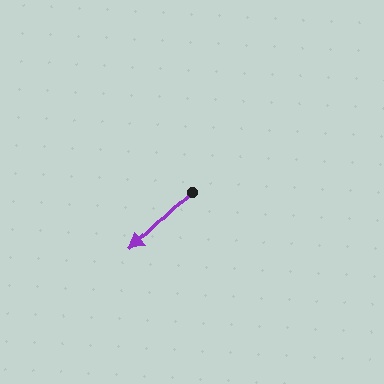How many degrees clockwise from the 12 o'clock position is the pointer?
Approximately 225 degrees.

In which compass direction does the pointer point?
Southwest.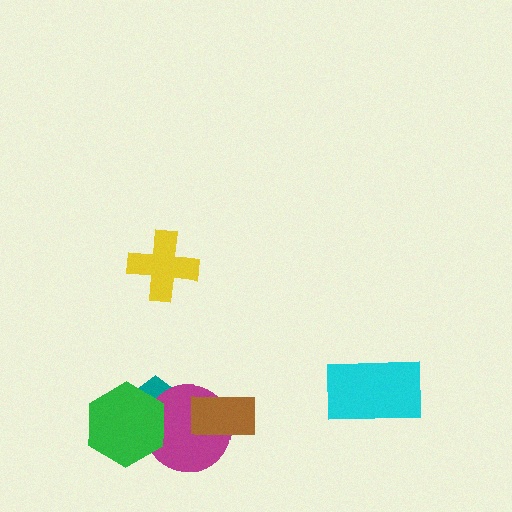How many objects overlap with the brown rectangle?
1 object overlaps with the brown rectangle.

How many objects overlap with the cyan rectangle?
0 objects overlap with the cyan rectangle.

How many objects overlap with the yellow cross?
0 objects overlap with the yellow cross.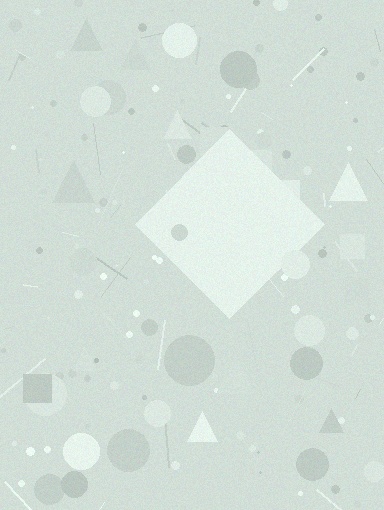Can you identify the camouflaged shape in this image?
The camouflaged shape is a diamond.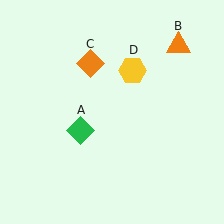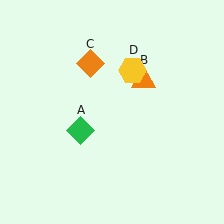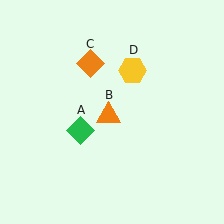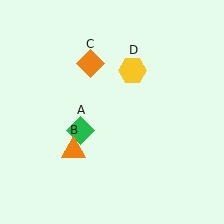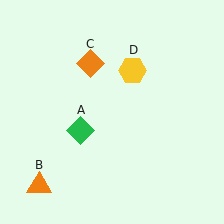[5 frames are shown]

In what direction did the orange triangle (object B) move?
The orange triangle (object B) moved down and to the left.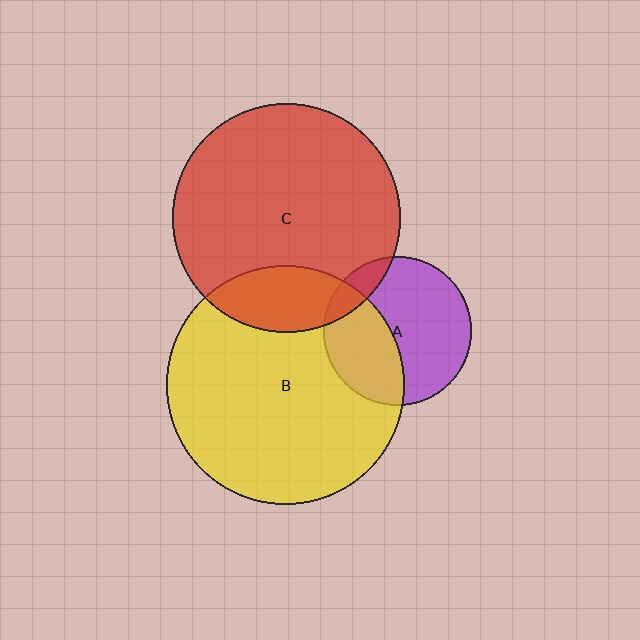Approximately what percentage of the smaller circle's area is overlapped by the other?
Approximately 10%.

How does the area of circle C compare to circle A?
Approximately 2.4 times.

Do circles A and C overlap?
Yes.